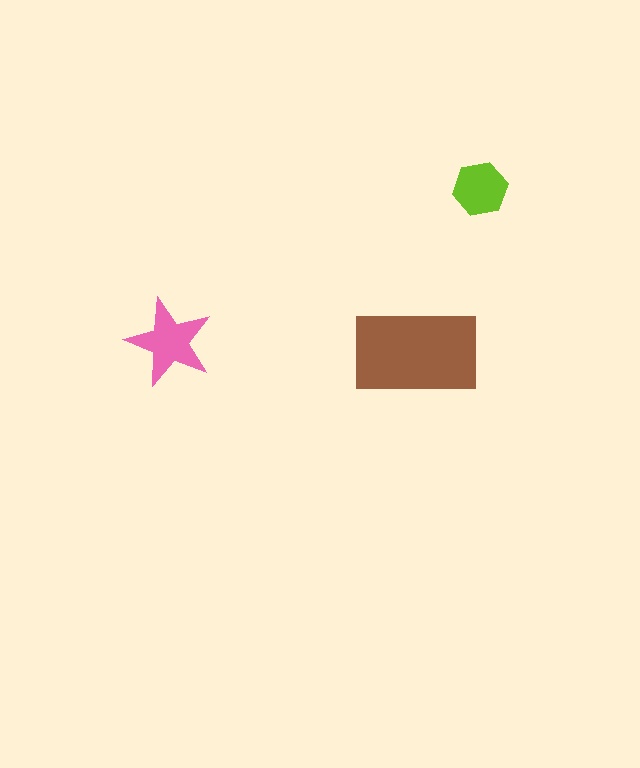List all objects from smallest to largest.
The lime hexagon, the pink star, the brown rectangle.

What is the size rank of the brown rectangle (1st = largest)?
1st.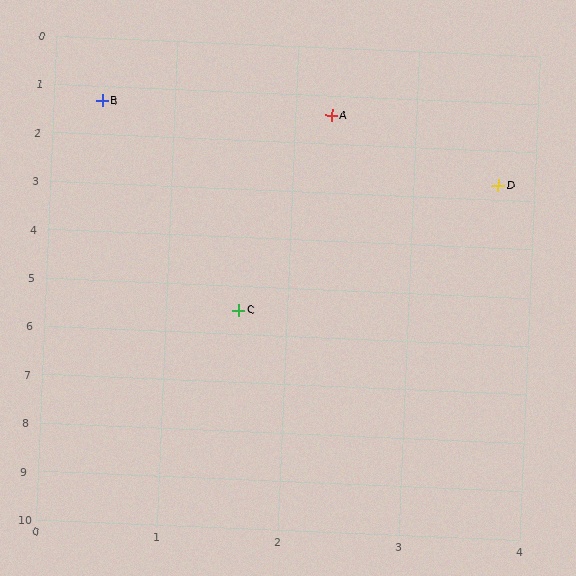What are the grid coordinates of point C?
Point C is at approximately (1.6, 5.5).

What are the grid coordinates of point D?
Point D is at approximately (3.7, 2.7).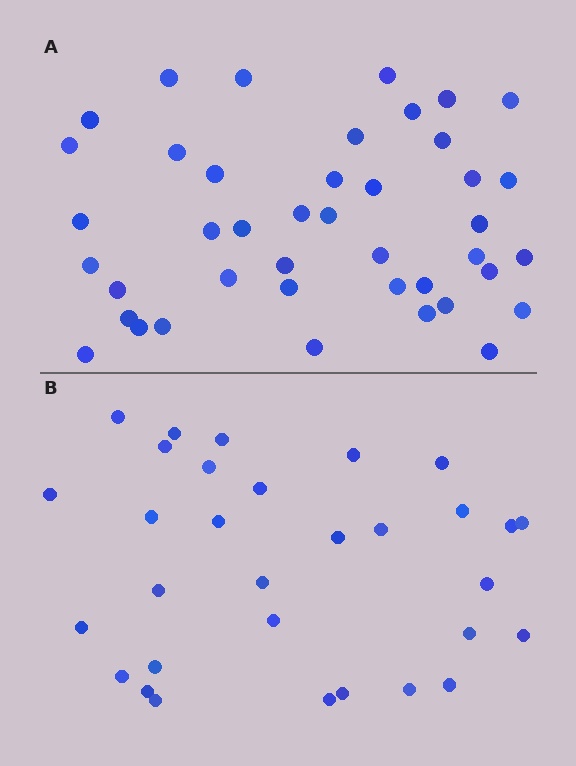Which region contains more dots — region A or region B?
Region A (the top region) has more dots.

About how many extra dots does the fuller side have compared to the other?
Region A has roughly 12 or so more dots than region B.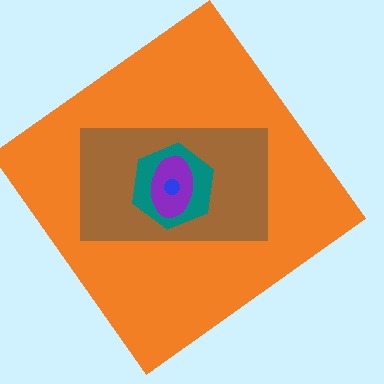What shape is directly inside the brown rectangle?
The teal hexagon.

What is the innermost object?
The blue circle.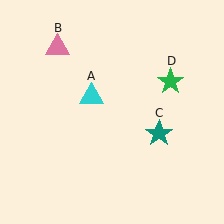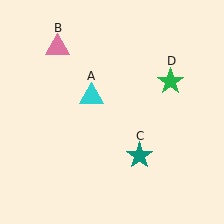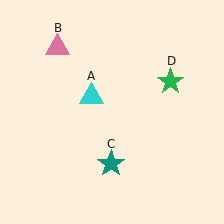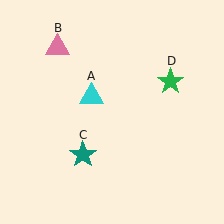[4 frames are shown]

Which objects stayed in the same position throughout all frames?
Cyan triangle (object A) and pink triangle (object B) and green star (object D) remained stationary.